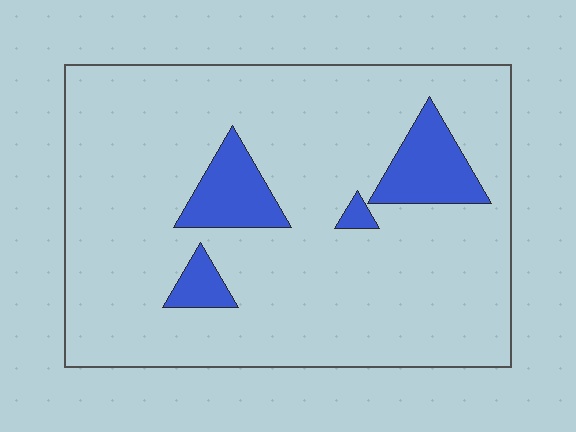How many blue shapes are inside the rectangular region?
4.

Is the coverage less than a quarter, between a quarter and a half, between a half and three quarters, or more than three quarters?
Less than a quarter.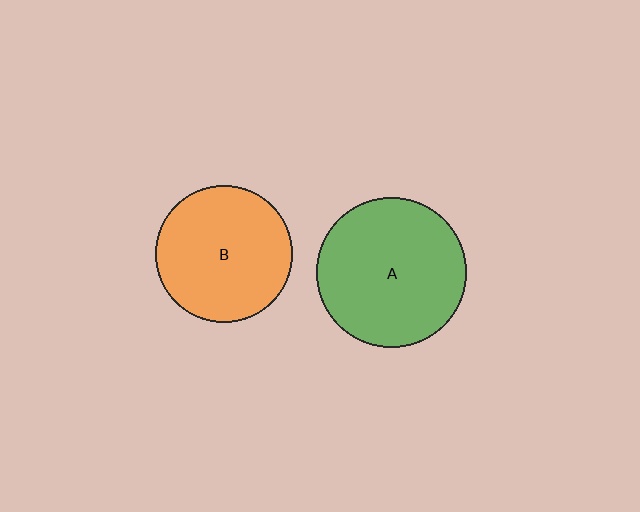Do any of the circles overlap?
No, none of the circles overlap.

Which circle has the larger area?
Circle A (green).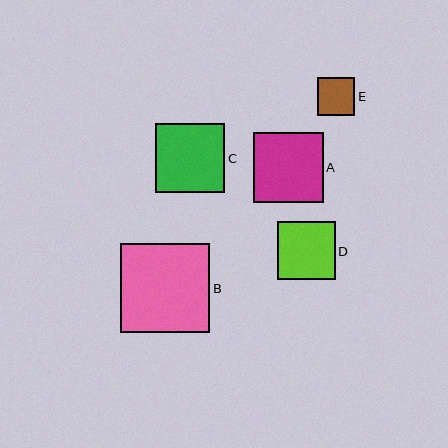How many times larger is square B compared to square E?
Square B is approximately 2.4 times the size of square E.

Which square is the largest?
Square B is the largest with a size of approximately 89 pixels.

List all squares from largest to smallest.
From largest to smallest: B, A, C, D, E.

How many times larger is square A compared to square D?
Square A is approximately 1.2 times the size of square D.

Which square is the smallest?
Square E is the smallest with a size of approximately 38 pixels.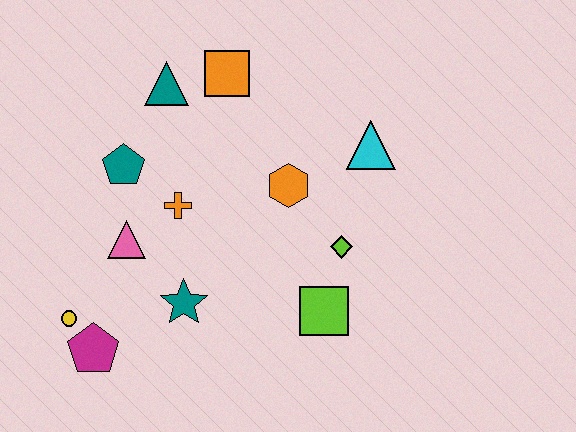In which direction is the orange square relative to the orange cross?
The orange square is above the orange cross.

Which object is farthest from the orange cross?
The cyan triangle is farthest from the orange cross.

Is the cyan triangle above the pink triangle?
Yes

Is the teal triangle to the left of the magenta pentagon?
No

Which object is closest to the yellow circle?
The magenta pentagon is closest to the yellow circle.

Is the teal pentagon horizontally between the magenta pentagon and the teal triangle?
Yes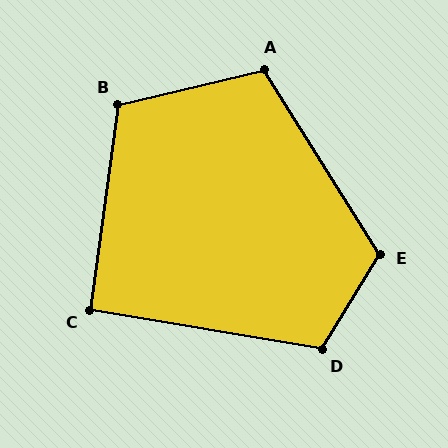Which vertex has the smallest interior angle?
C, at approximately 92 degrees.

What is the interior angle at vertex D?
Approximately 112 degrees (obtuse).